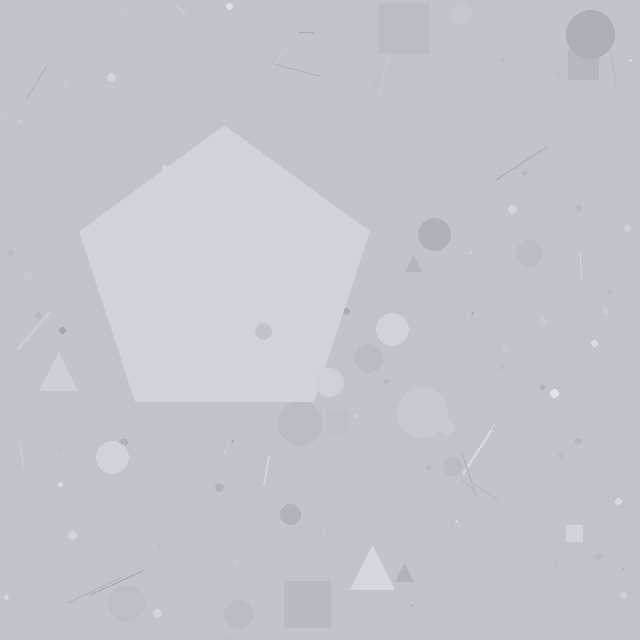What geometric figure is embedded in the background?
A pentagon is embedded in the background.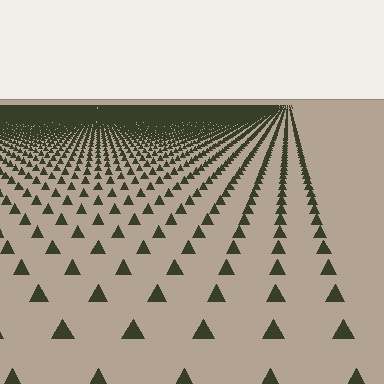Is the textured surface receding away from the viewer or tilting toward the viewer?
The surface is receding away from the viewer. Texture elements get smaller and denser toward the top.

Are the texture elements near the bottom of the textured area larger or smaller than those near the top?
Larger. Near the bottom, elements are closer to the viewer and appear at a bigger on-screen size.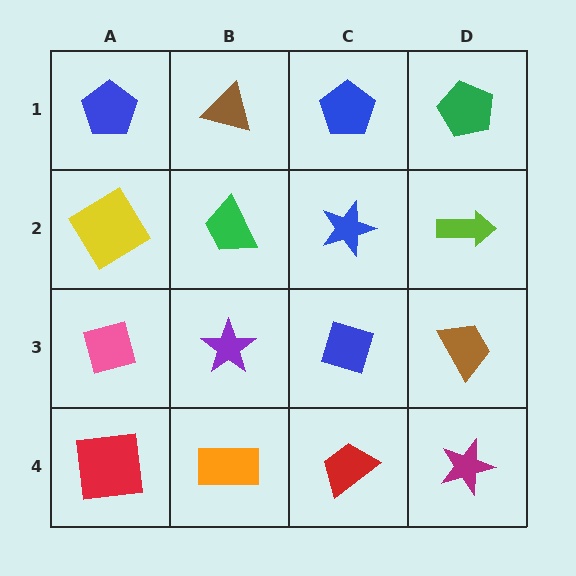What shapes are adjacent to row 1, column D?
A lime arrow (row 2, column D), a blue pentagon (row 1, column C).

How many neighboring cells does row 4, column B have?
3.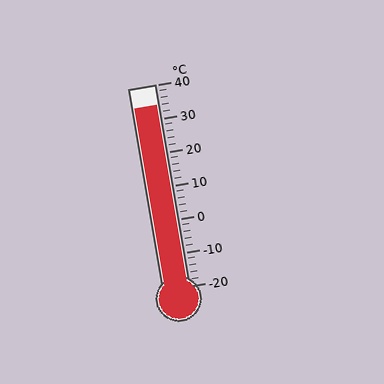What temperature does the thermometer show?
The thermometer shows approximately 34°C.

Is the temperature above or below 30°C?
The temperature is above 30°C.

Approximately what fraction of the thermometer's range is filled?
The thermometer is filled to approximately 90% of its range.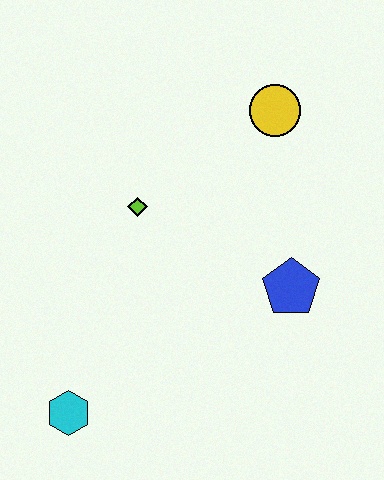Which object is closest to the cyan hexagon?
The lime diamond is closest to the cyan hexagon.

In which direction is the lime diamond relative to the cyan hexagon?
The lime diamond is above the cyan hexagon.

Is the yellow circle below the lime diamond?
No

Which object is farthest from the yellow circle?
The cyan hexagon is farthest from the yellow circle.